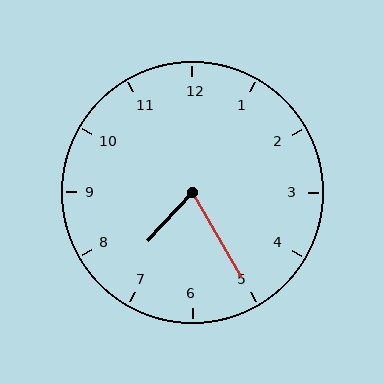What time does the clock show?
7:25.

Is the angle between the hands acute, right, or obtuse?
It is acute.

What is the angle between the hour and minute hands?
Approximately 72 degrees.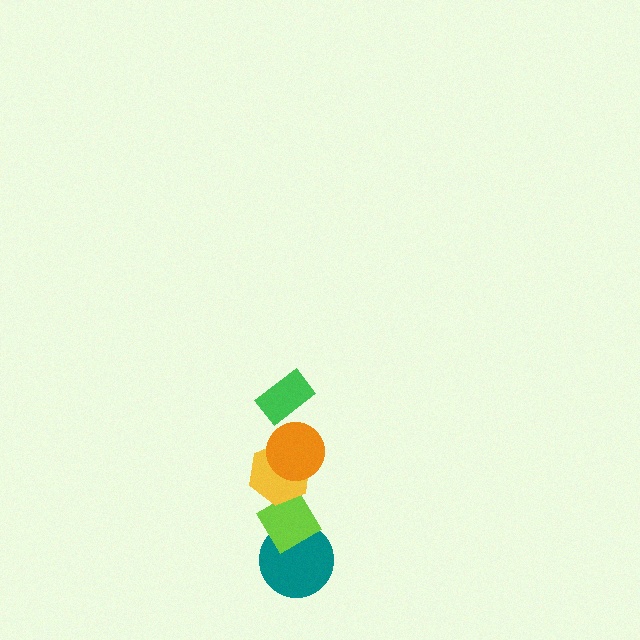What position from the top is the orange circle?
The orange circle is 2nd from the top.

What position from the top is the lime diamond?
The lime diamond is 4th from the top.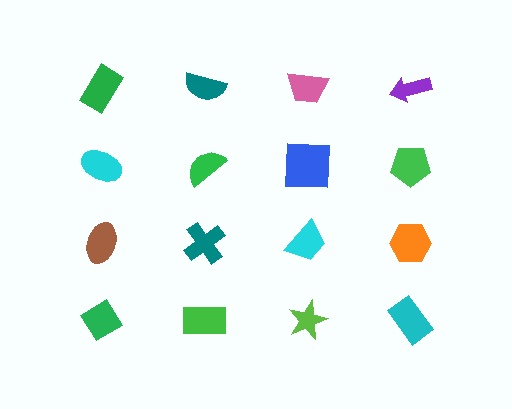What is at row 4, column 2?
A green rectangle.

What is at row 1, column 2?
A teal semicircle.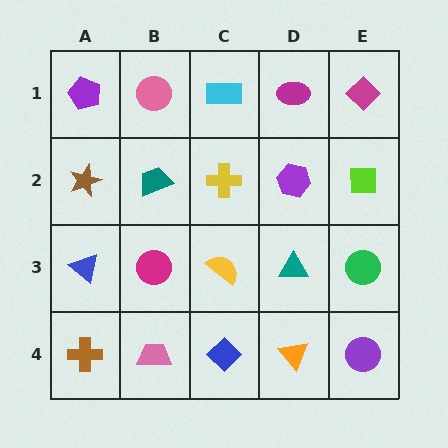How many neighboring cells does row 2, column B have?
4.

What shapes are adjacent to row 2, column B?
A pink circle (row 1, column B), a magenta circle (row 3, column B), a brown star (row 2, column A), a yellow cross (row 2, column C).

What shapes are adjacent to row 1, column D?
A purple hexagon (row 2, column D), a cyan rectangle (row 1, column C), a magenta diamond (row 1, column E).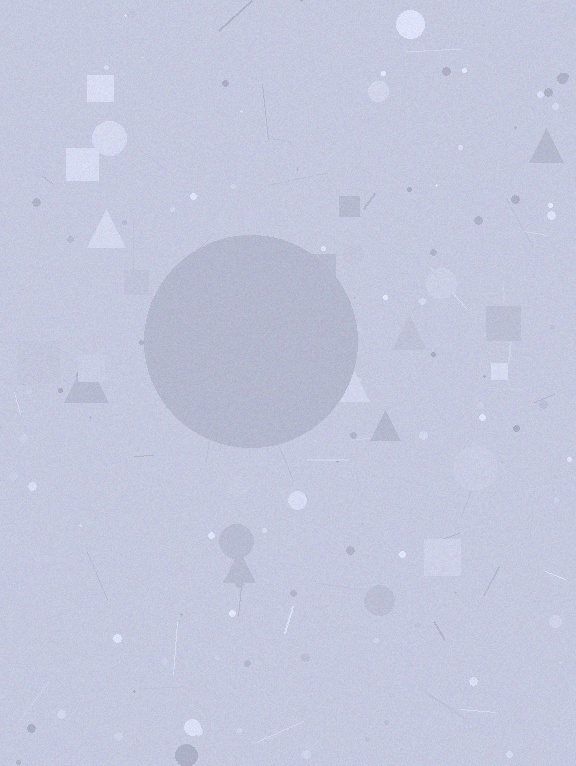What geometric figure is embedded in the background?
A circle is embedded in the background.